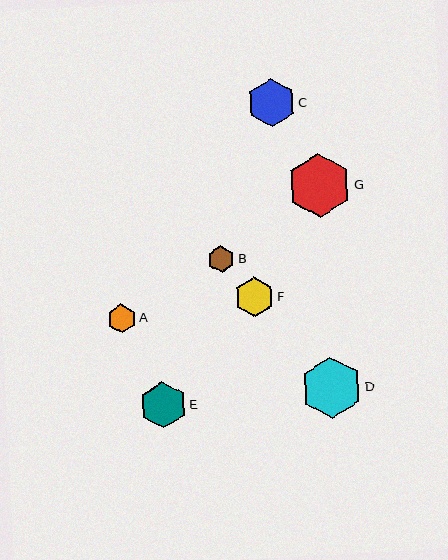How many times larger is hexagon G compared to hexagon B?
Hexagon G is approximately 2.4 times the size of hexagon B.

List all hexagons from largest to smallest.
From largest to smallest: G, D, C, E, F, A, B.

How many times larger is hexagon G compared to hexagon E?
Hexagon G is approximately 1.4 times the size of hexagon E.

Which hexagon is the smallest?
Hexagon B is the smallest with a size of approximately 27 pixels.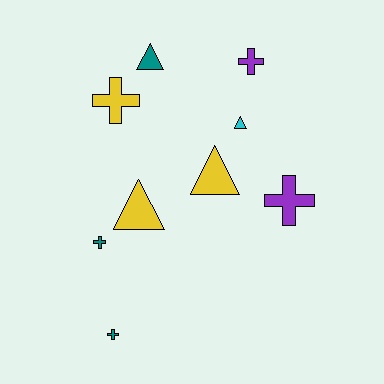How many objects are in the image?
There are 9 objects.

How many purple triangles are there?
There are no purple triangles.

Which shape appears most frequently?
Cross, with 5 objects.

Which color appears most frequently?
Teal, with 3 objects.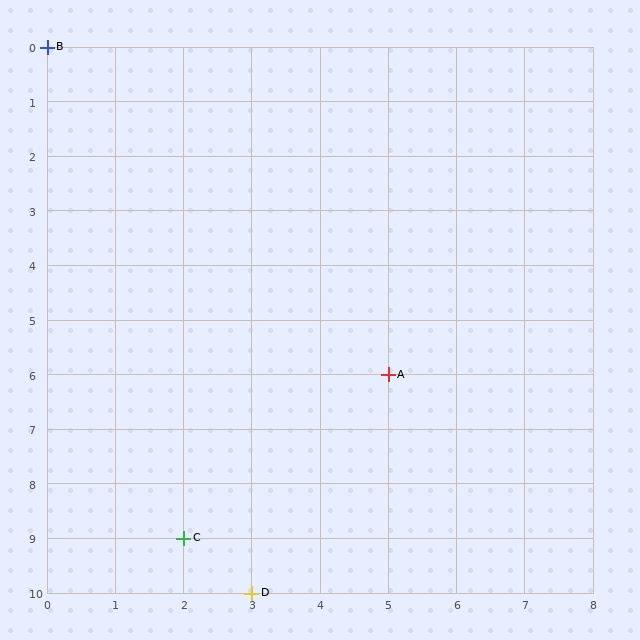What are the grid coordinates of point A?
Point A is at grid coordinates (5, 6).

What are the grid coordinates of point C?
Point C is at grid coordinates (2, 9).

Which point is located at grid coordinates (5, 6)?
Point A is at (5, 6).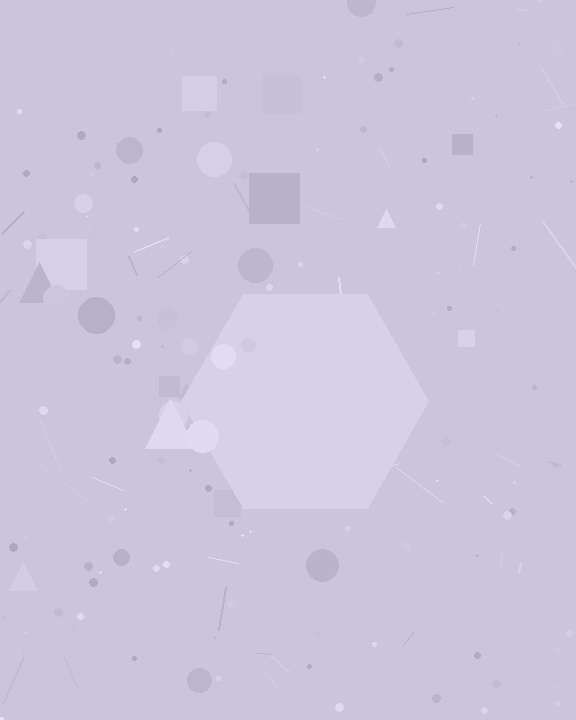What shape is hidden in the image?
A hexagon is hidden in the image.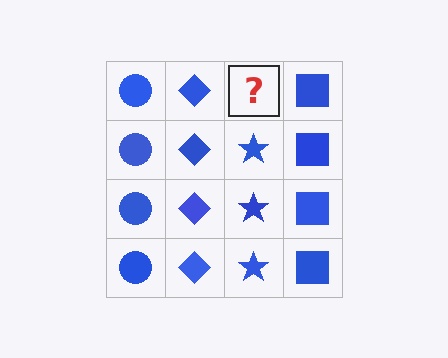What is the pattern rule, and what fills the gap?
The rule is that each column has a consistent shape. The gap should be filled with a blue star.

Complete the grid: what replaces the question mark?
The question mark should be replaced with a blue star.